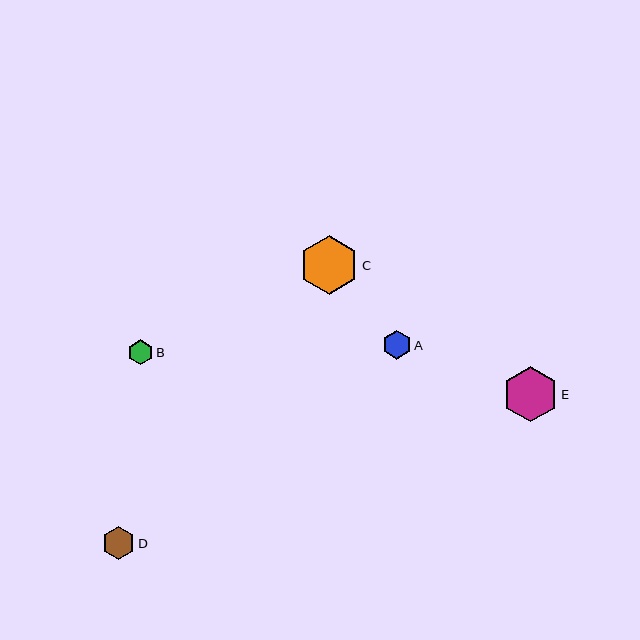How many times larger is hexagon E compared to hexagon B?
Hexagon E is approximately 2.2 times the size of hexagon B.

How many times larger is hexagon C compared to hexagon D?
Hexagon C is approximately 1.8 times the size of hexagon D.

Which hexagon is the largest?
Hexagon C is the largest with a size of approximately 59 pixels.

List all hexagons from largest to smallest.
From largest to smallest: C, E, D, A, B.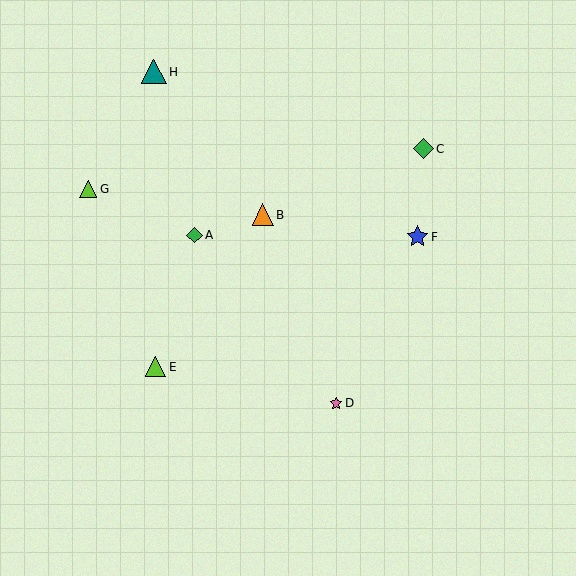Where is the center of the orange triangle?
The center of the orange triangle is at (263, 215).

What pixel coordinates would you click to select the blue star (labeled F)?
Click at (418, 237) to select the blue star F.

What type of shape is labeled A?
Shape A is a green diamond.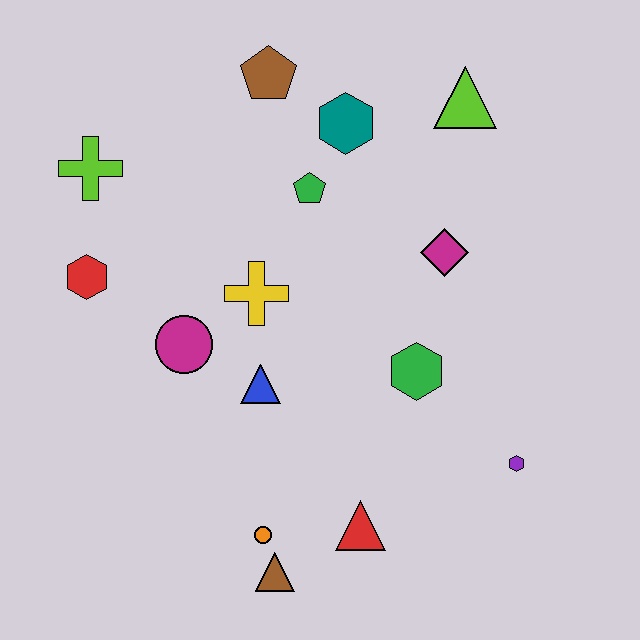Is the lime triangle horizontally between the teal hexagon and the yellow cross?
No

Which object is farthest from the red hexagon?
The purple hexagon is farthest from the red hexagon.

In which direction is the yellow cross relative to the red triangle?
The yellow cross is above the red triangle.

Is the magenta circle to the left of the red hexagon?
No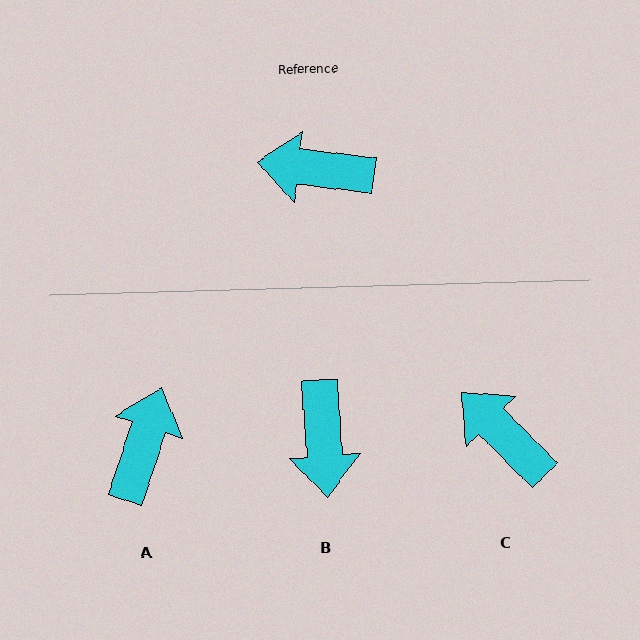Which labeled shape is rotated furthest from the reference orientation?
A, about 102 degrees away.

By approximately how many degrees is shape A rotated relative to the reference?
Approximately 102 degrees clockwise.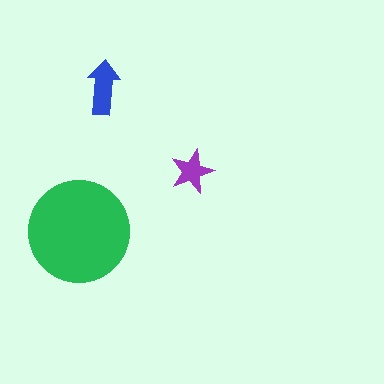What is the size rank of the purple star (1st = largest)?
3rd.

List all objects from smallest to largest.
The purple star, the blue arrow, the green circle.